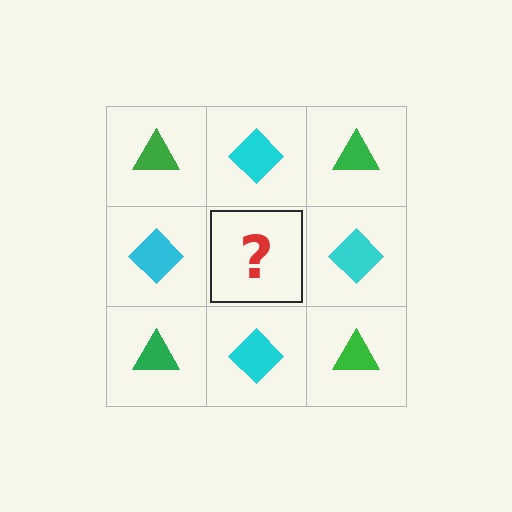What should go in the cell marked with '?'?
The missing cell should contain a green triangle.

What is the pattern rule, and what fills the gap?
The rule is that it alternates green triangle and cyan diamond in a checkerboard pattern. The gap should be filled with a green triangle.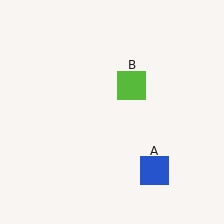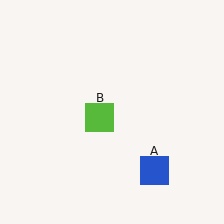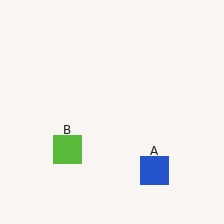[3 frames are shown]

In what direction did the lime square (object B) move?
The lime square (object B) moved down and to the left.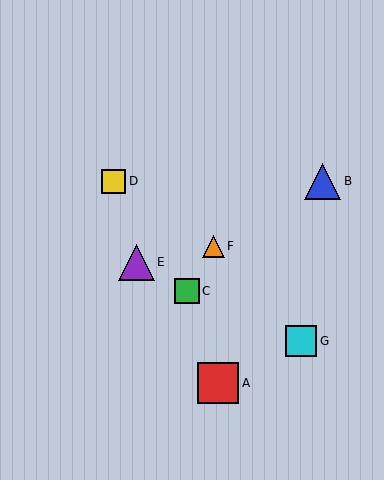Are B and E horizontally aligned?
No, B is at y≈181 and E is at y≈262.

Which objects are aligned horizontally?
Objects B, D are aligned horizontally.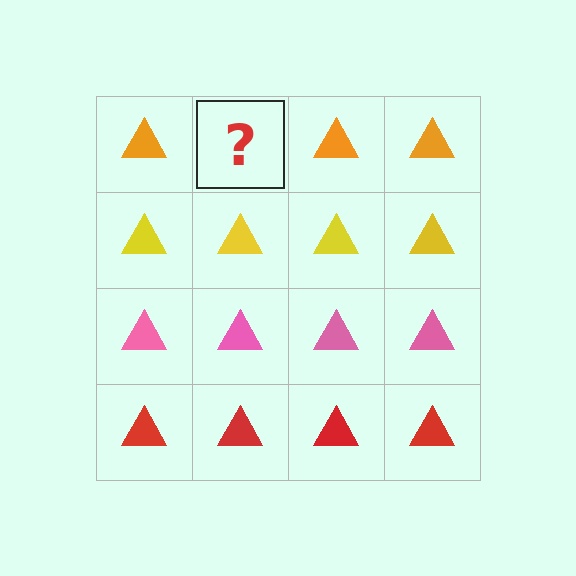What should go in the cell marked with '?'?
The missing cell should contain an orange triangle.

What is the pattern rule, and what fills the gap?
The rule is that each row has a consistent color. The gap should be filled with an orange triangle.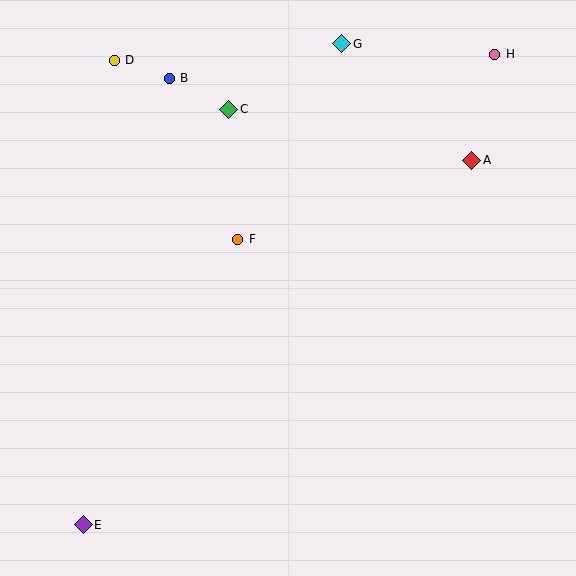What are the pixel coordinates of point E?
Point E is at (83, 525).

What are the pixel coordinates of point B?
Point B is at (169, 78).